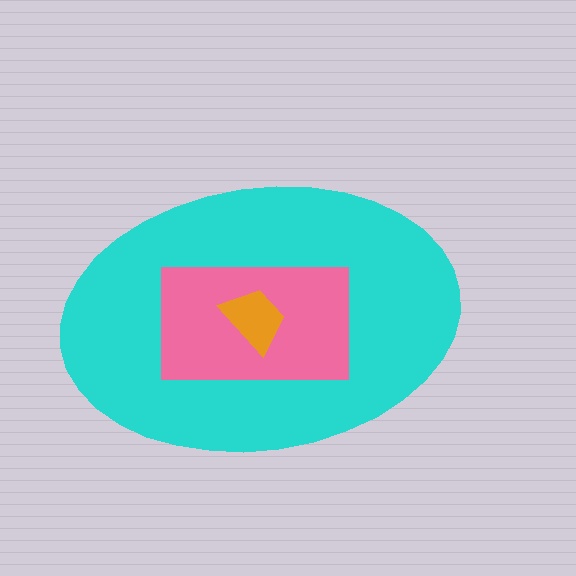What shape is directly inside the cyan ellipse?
The pink rectangle.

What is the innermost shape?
The orange trapezoid.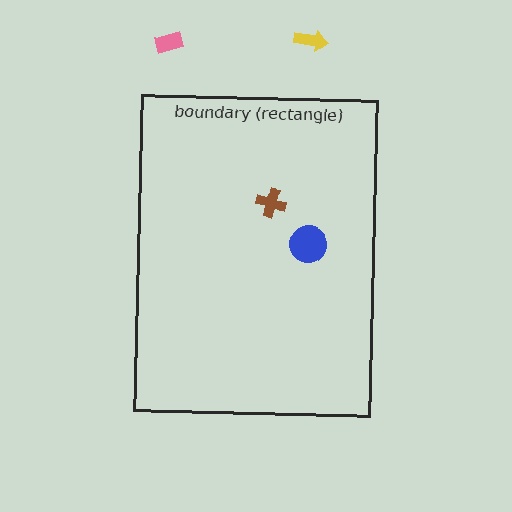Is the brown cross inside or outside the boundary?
Inside.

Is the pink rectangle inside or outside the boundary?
Outside.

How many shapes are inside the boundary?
2 inside, 2 outside.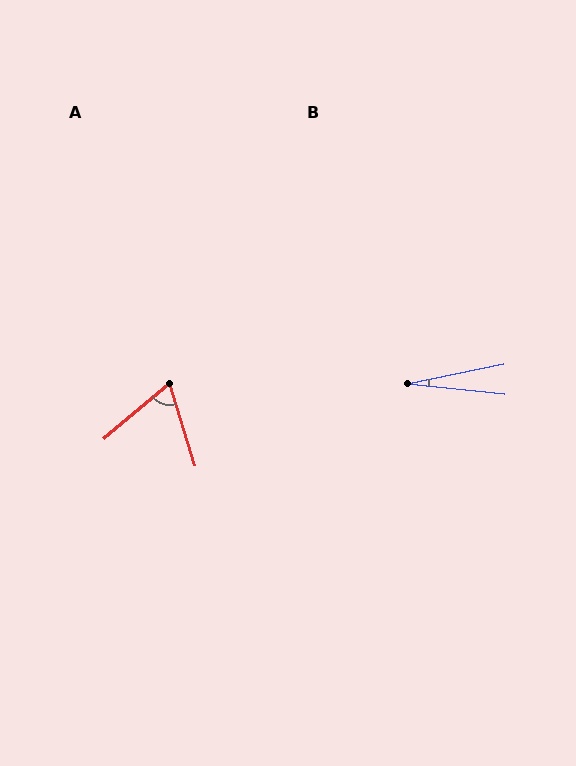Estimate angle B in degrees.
Approximately 18 degrees.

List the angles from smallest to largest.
B (18°), A (67°).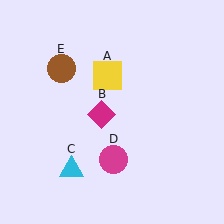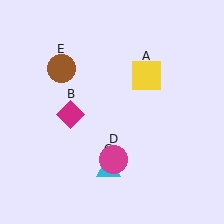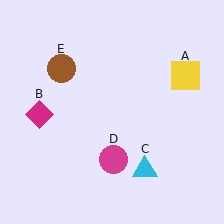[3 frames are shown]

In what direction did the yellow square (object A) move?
The yellow square (object A) moved right.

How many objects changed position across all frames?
3 objects changed position: yellow square (object A), magenta diamond (object B), cyan triangle (object C).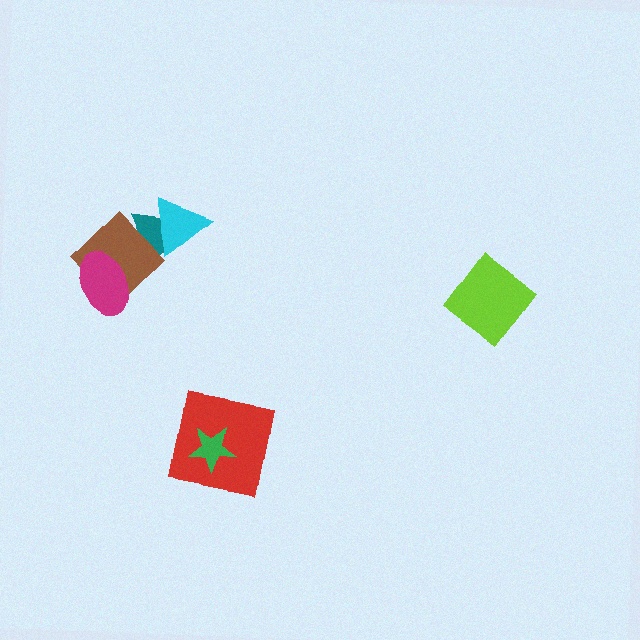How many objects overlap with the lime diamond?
0 objects overlap with the lime diamond.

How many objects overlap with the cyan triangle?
2 objects overlap with the cyan triangle.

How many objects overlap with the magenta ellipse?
1 object overlaps with the magenta ellipse.